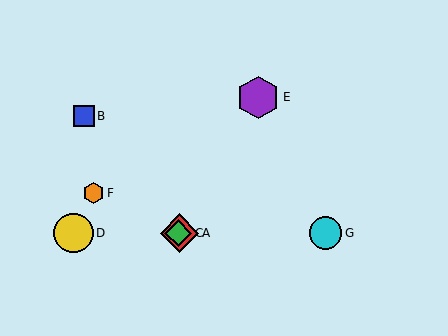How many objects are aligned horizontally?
4 objects (A, C, D, G) are aligned horizontally.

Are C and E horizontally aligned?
No, C is at y≈233 and E is at y≈97.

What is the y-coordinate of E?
Object E is at y≈97.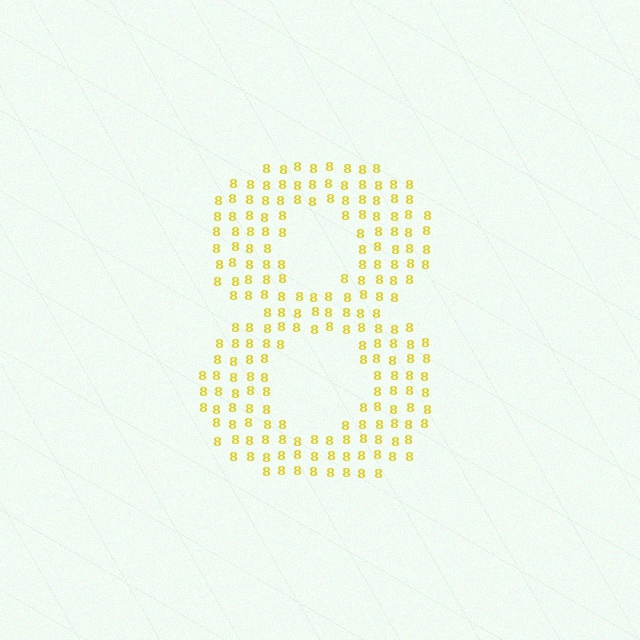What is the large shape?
The large shape is the digit 8.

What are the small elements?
The small elements are digit 8's.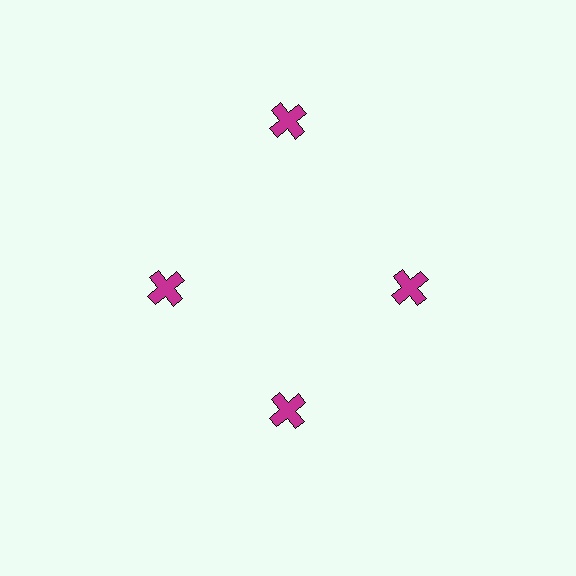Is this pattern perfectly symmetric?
No. The 4 magenta crosses are arranged in a ring, but one element near the 12 o'clock position is pushed outward from the center, breaking the 4-fold rotational symmetry.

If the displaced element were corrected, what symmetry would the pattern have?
It would have 4-fold rotational symmetry — the pattern would map onto itself every 90 degrees.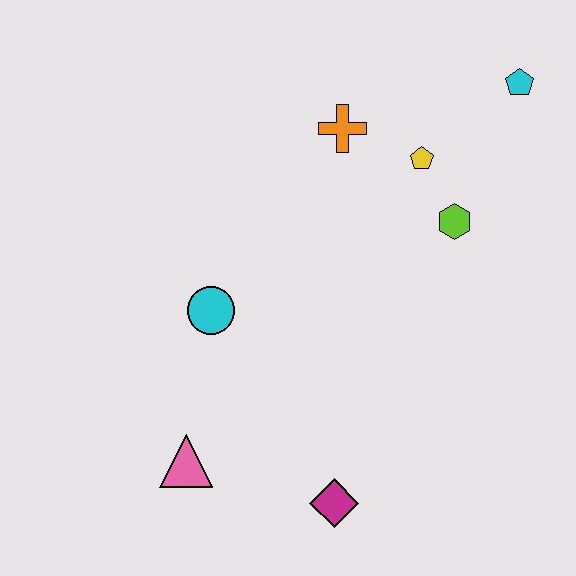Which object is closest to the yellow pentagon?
The lime hexagon is closest to the yellow pentagon.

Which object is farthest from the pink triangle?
The cyan pentagon is farthest from the pink triangle.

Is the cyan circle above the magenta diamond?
Yes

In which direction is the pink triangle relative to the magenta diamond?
The pink triangle is to the left of the magenta diamond.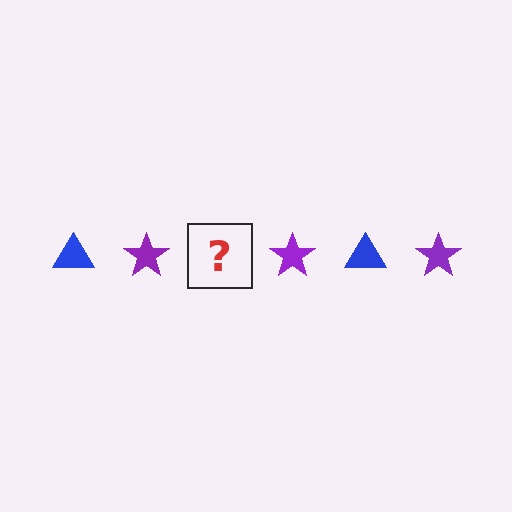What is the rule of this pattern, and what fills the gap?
The rule is that the pattern alternates between blue triangle and purple star. The gap should be filled with a blue triangle.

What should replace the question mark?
The question mark should be replaced with a blue triangle.